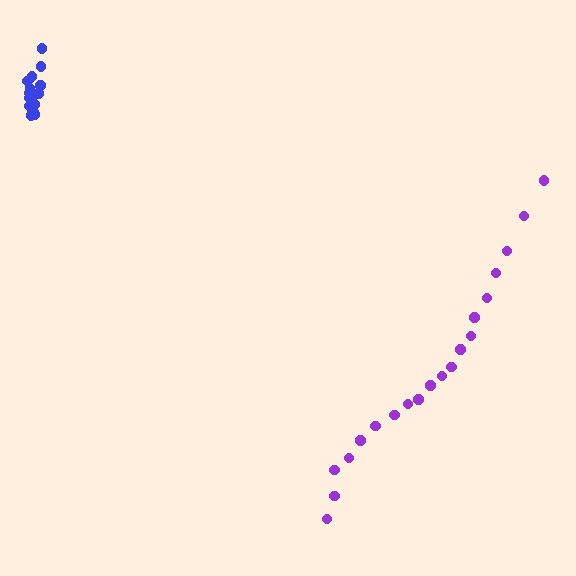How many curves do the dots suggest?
There are 2 distinct paths.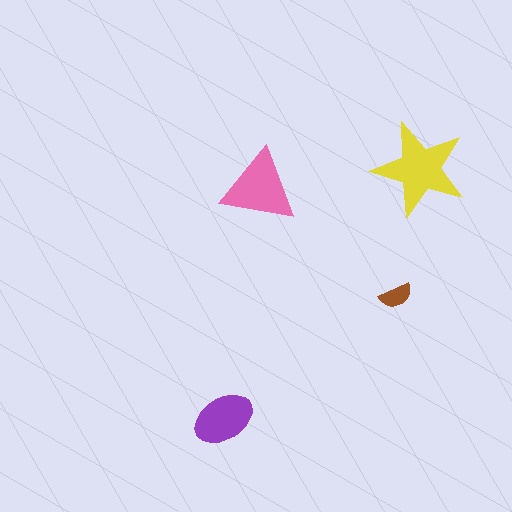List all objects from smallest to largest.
The brown semicircle, the purple ellipse, the pink triangle, the yellow star.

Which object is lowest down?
The purple ellipse is bottommost.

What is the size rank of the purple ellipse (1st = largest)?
3rd.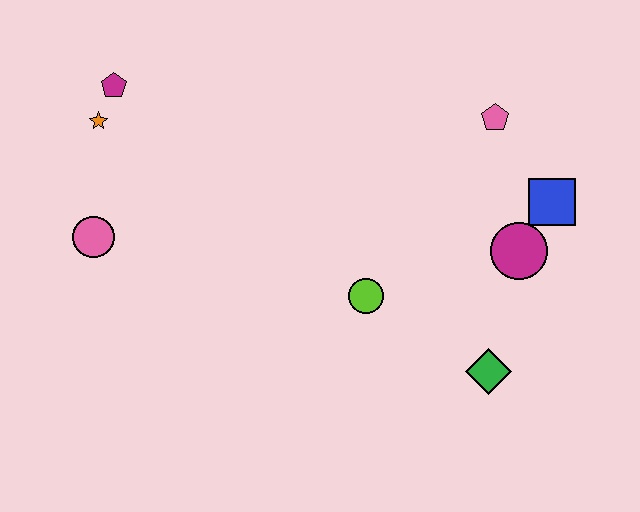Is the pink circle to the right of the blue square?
No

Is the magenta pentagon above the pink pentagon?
Yes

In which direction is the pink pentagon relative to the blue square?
The pink pentagon is above the blue square.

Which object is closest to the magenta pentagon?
The orange star is closest to the magenta pentagon.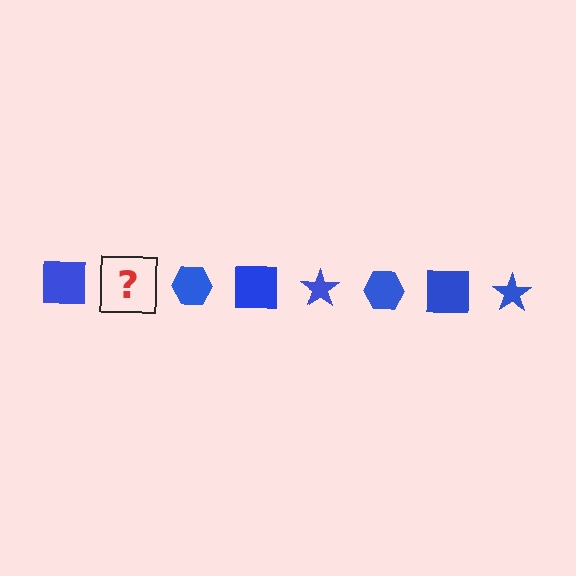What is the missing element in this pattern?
The missing element is a blue star.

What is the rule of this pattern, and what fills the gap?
The rule is that the pattern cycles through square, star, hexagon shapes in blue. The gap should be filled with a blue star.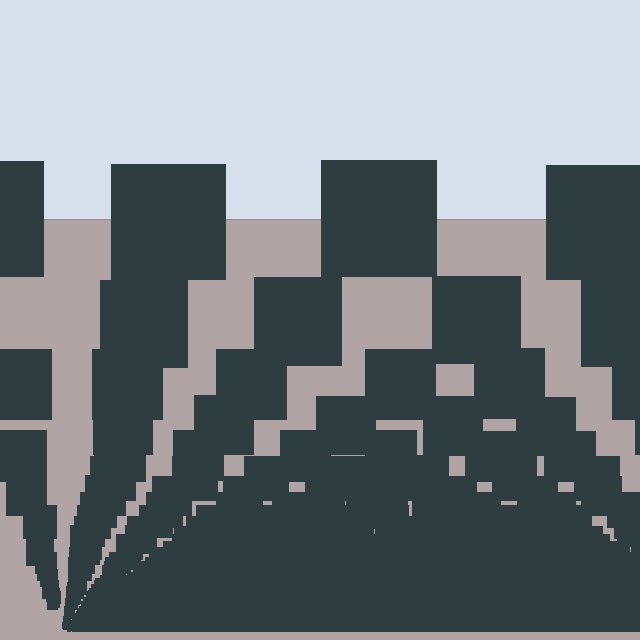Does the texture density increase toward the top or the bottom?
Density increases toward the bottom.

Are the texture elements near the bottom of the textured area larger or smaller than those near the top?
Smaller. The gradient is inverted — elements near the bottom are smaller and denser.